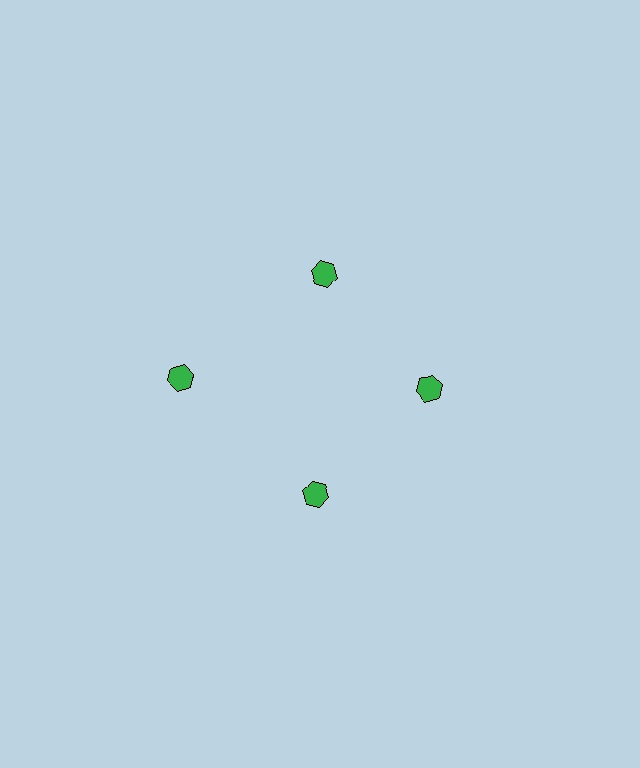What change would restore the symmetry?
The symmetry would be restored by moving it inward, back onto the ring so that all 4 hexagons sit at equal angles and equal distance from the center.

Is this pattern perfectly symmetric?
No. The 4 green hexagons are arranged in a ring, but one element near the 9 o'clock position is pushed outward from the center, breaking the 4-fold rotational symmetry.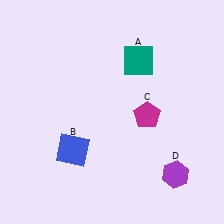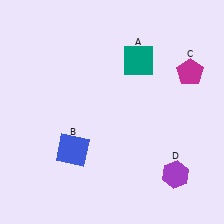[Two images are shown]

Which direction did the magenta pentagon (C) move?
The magenta pentagon (C) moved right.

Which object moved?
The magenta pentagon (C) moved right.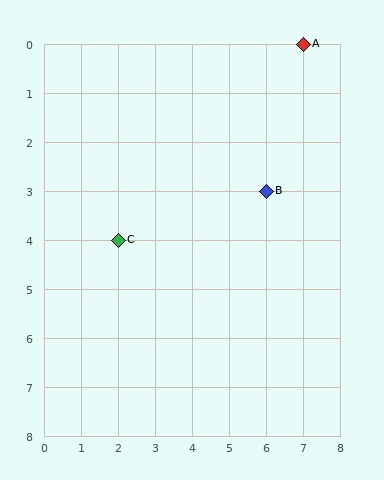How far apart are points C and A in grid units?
Points C and A are 5 columns and 4 rows apart (about 6.4 grid units diagonally).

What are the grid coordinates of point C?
Point C is at grid coordinates (2, 4).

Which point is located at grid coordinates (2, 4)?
Point C is at (2, 4).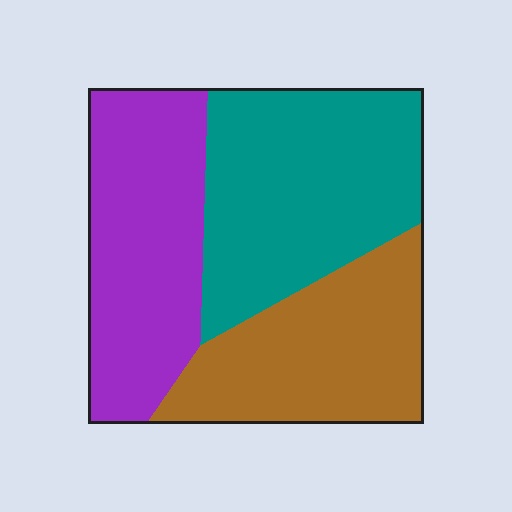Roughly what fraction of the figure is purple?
Purple takes up about one third (1/3) of the figure.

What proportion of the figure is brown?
Brown takes up about one third (1/3) of the figure.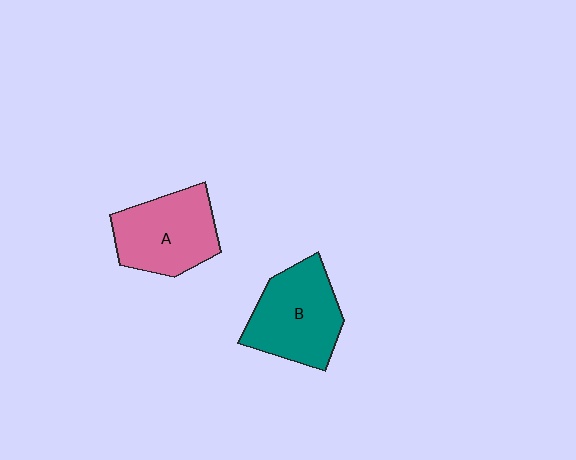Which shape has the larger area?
Shape B (teal).